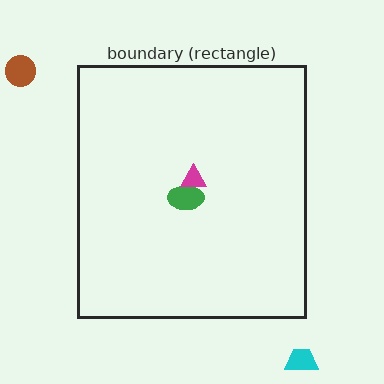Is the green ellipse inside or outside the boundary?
Inside.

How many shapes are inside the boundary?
2 inside, 2 outside.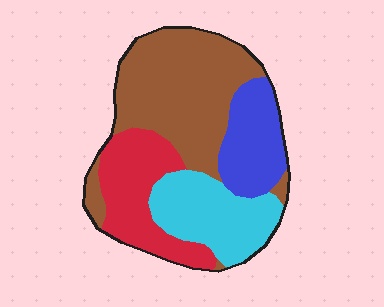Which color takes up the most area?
Brown, at roughly 40%.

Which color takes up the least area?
Blue, at roughly 15%.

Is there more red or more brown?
Brown.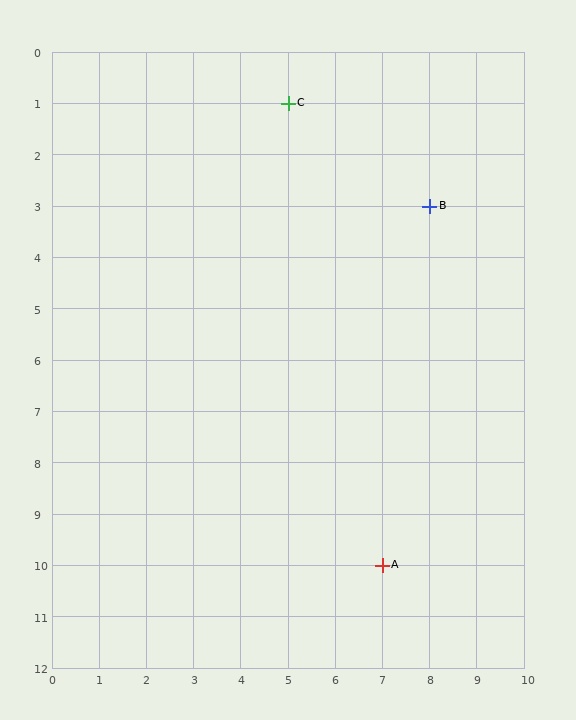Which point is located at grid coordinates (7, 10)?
Point A is at (7, 10).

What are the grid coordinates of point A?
Point A is at grid coordinates (7, 10).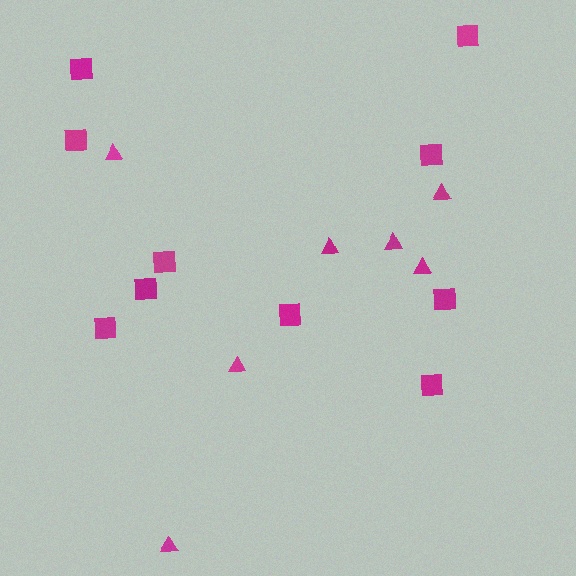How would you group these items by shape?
There are 2 groups: one group of squares (10) and one group of triangles (7).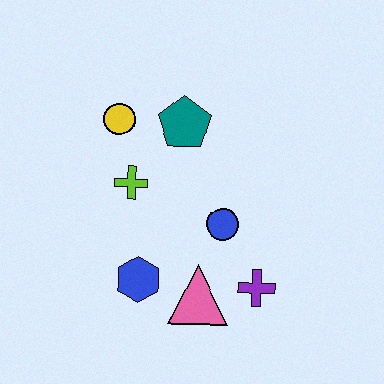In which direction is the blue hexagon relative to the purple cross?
The blue hexagon is to the left of the purple cross.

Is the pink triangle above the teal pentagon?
No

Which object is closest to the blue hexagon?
The pink triangle is closest to the blue hexagon.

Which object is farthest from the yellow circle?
The purple cross is farthest from the yellow circle.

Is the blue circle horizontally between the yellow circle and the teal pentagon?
No